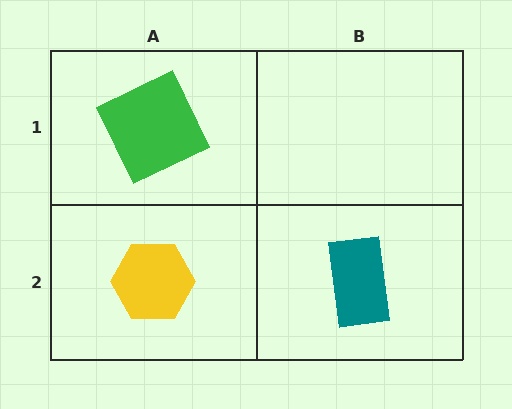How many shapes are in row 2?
2 shapes.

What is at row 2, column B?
A teal rectangle.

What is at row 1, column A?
A green square.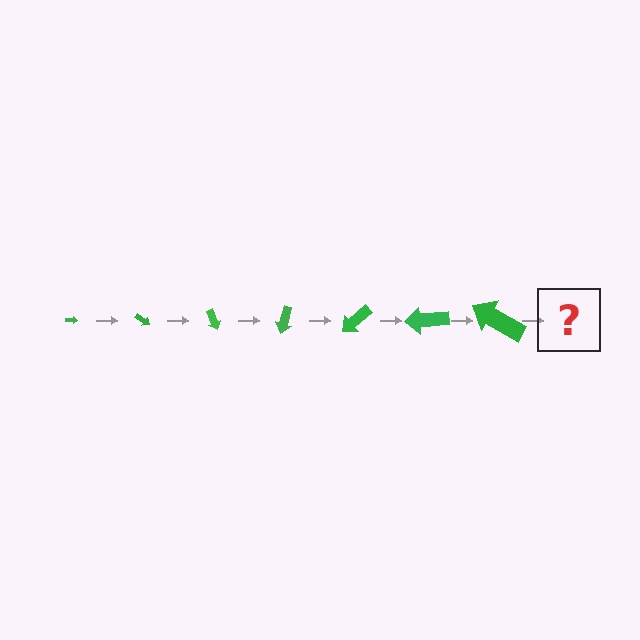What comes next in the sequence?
The next element should be an arrow, larger than the previous one and rotated 245 degrees from the start.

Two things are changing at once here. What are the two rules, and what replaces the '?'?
The two rules are that the arrow grows larger each step and it rotates 35 degrees each step. The '?' should be an arrow, larger than the previous one and rotated 245 degrees from the start.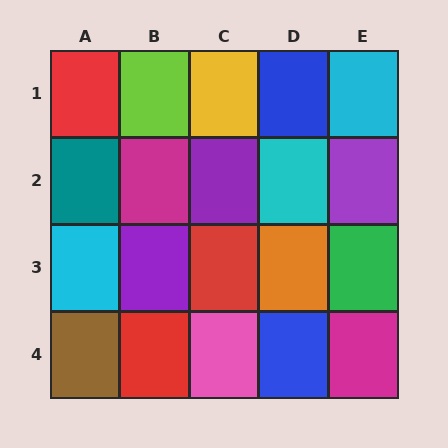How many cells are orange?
1 cell is orange.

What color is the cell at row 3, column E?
Green.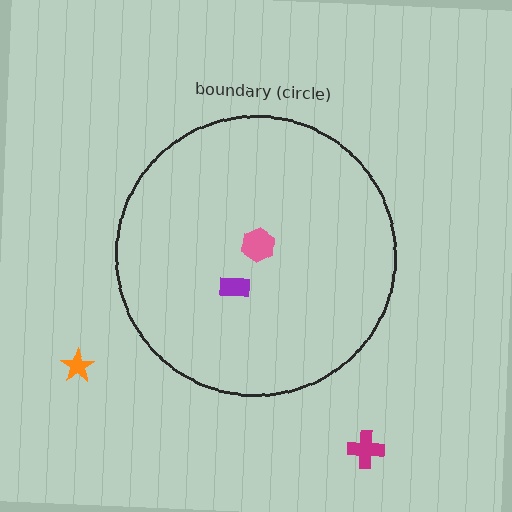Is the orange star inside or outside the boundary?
Outside.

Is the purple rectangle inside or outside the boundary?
Inside.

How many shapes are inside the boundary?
2 inside, 2 outside.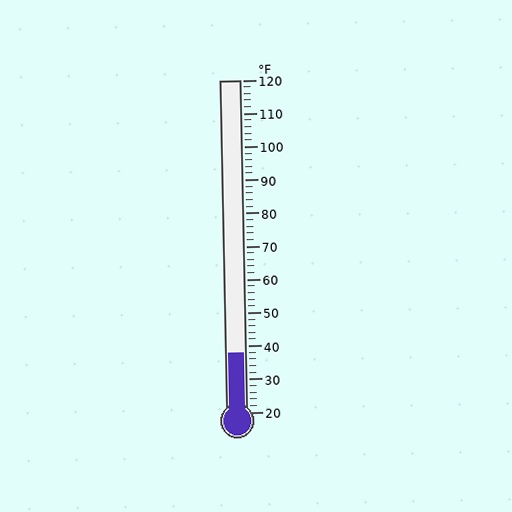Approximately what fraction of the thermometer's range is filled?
The thermometer is filled to approximately 20% of its range.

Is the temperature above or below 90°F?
The temperature is below 90°F.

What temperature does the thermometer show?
The thermometer shows approximately 38°F.